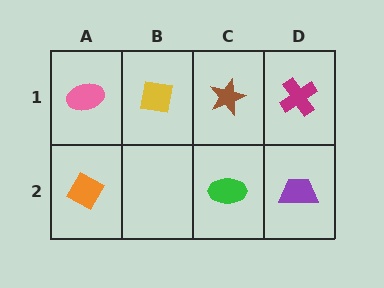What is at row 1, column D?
A magenta cross.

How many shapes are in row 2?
3 shapes.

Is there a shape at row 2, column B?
No, that cell is empty.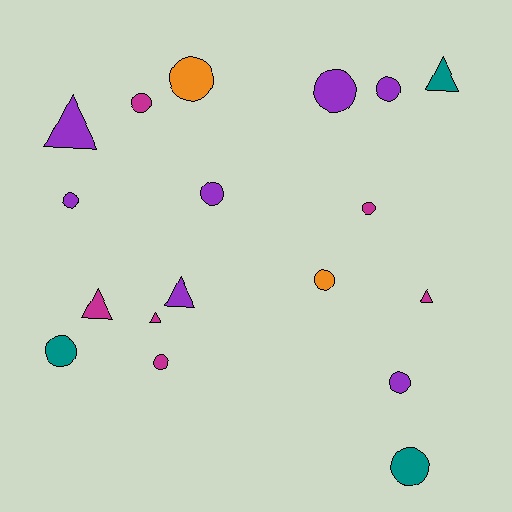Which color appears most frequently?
Purple, with 7 objects.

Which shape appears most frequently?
Circle, with 12 objects.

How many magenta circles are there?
There are 3 magenta circles.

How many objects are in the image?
There are 18 objects.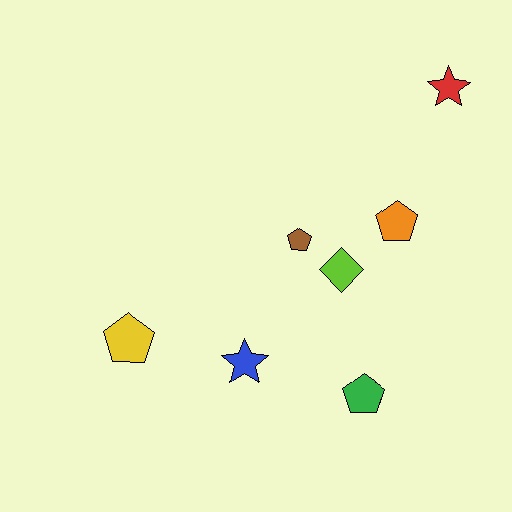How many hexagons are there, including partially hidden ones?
There are no hexagons.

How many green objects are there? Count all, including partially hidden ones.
There is 1 green object.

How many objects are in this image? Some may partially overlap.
There are 7 objects.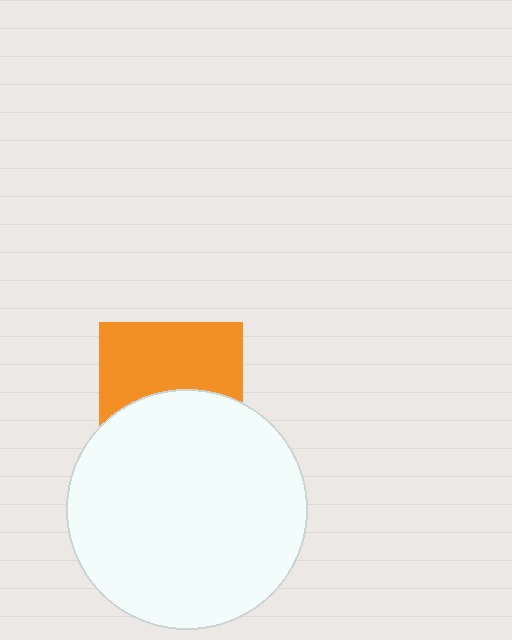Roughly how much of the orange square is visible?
About half of it is visible (roughly 53%).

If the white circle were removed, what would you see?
You would see the complete orange square.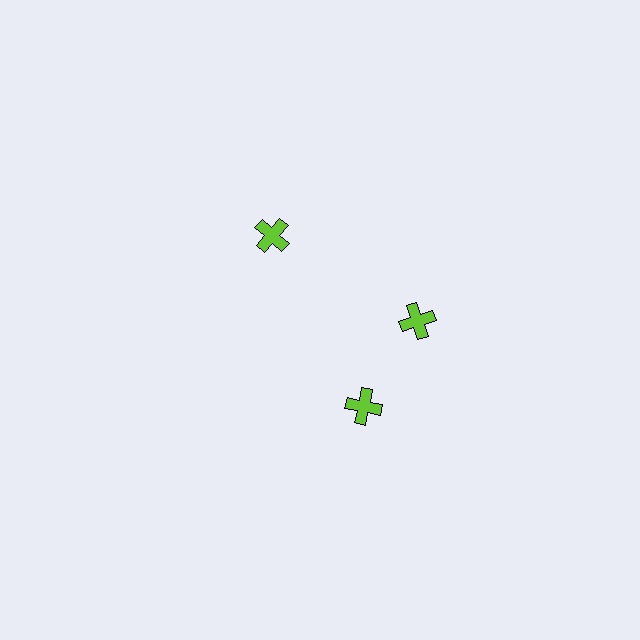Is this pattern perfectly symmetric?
No. The 3 lime crosses are arranged in a ring, but one element near the 7 o'clock position is rotated out of alignment along the ring, breaking the 3-fold rotational symmetry.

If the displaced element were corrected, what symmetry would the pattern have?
It would have 3-fold rotational symmetry — the pattern would map onto itself every 120 degrees.